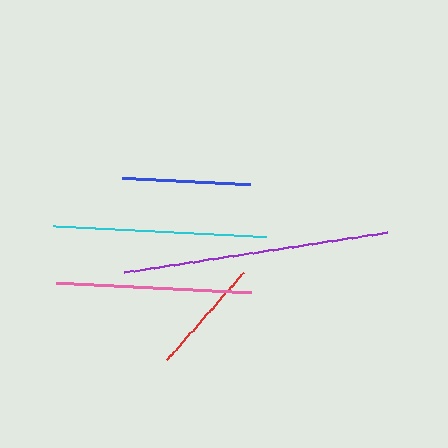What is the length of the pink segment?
The pink segment is approximately 196 pixels long.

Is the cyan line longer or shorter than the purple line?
The purple line is longer than the cyan line.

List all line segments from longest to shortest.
From longest to shortest: purple, cyan, pink, blue, red.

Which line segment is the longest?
The purple line is the longest at approximately 265 pixels.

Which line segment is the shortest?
The red line is the shortest at approximately 116 pixels.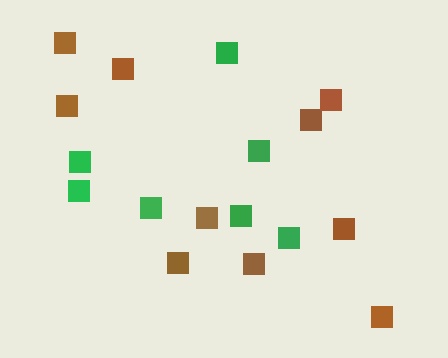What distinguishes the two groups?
There are 2 groups: one group of green squares (7) and one group of brown squares (10).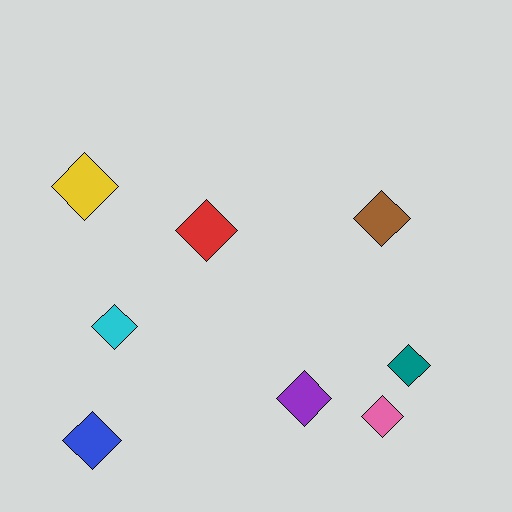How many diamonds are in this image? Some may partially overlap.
There are 8 diamonds.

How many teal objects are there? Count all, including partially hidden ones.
There is 1 teal object.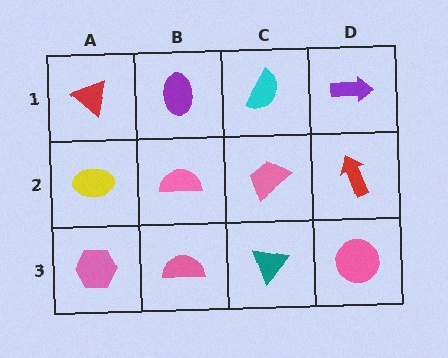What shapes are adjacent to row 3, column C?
A pink trapezoid (row 2, column C), a pink semicircle (row 3, column B), a pink circle (row 3, column D).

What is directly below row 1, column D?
A red arrow.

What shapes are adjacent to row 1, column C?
A pink trapezoid (row 2, column C), a purple ellipse (row 1, column B), a purple arrow (row 1, column D).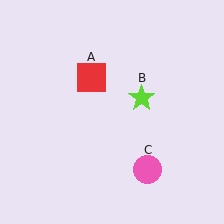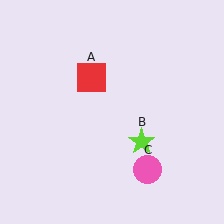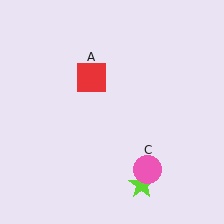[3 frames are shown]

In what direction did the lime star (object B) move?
The lime star (object B) moved down.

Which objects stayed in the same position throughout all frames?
Red square (object A) and pink circle (object C) remained stationary.